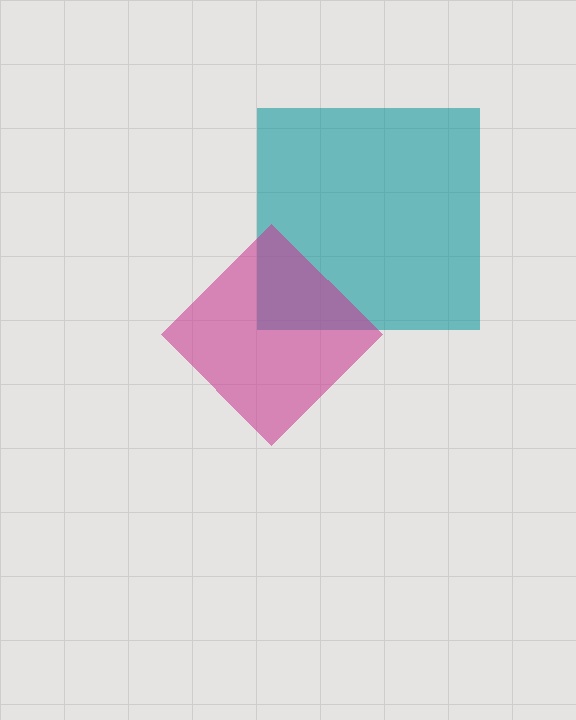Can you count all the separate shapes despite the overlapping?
Yes, there are 2 separate shapes.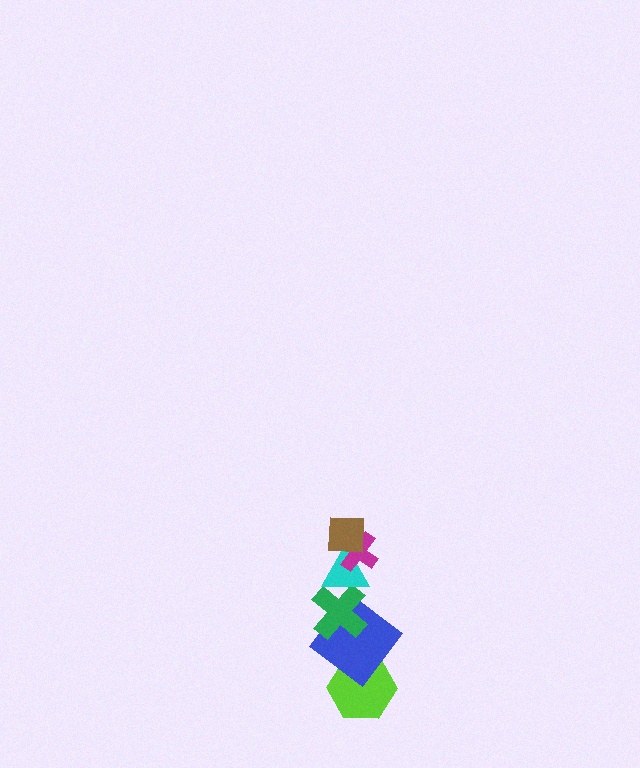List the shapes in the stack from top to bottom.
From top to bottom: the brown square, the magenta cross, the cyan triangle, the green cross, the blue diamond, the lime hexagon.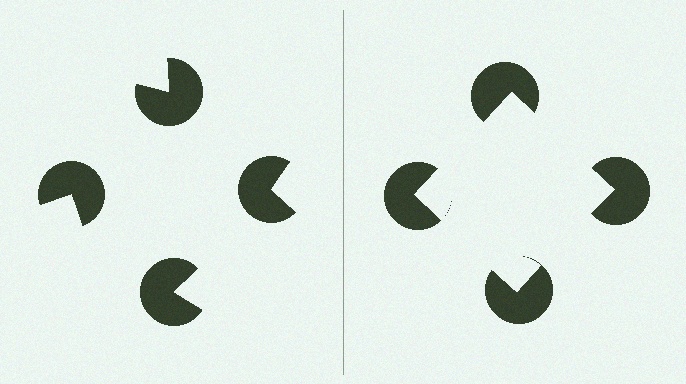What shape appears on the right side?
An illusory square.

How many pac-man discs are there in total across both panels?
8 — 4 on each side.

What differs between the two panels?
The pac-man discs are positioned identically on both sides; only the wedge orientations differ. On the right they align to a square; on the left they are misaligned.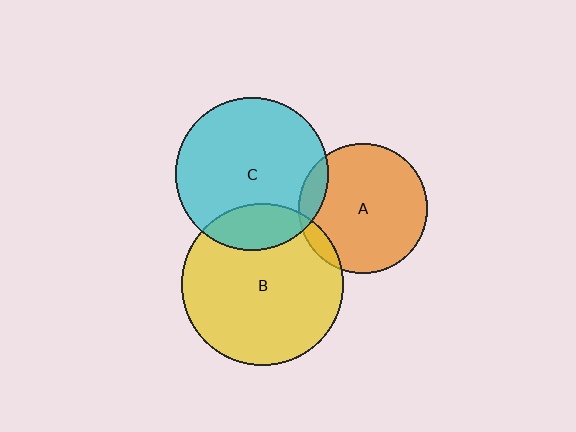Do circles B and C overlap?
Yes.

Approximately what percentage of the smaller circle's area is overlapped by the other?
Approximately 20%.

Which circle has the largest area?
Circle B (yellow).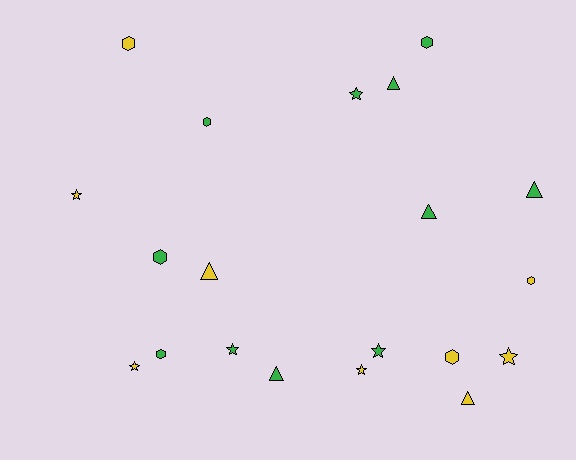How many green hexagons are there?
There are 4 green hexagons.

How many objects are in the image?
There are 20 objects.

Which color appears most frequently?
Green, with 11 objects.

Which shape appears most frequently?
Star, with 7 objects.